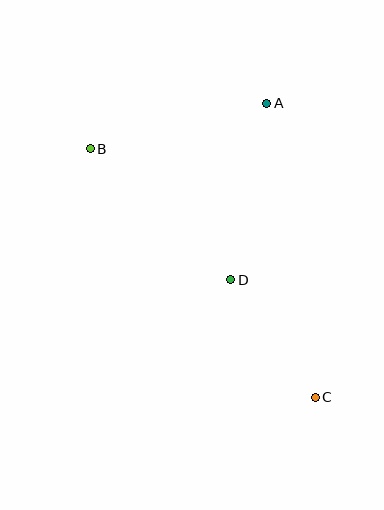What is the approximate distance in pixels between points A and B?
The distance between A and B is approximately 182 pixels.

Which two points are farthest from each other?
Points B and C are farthest from each other.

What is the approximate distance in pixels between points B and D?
The distance between B and D is approximately 192 pixels.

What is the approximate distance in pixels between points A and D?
The distance between A and D is approximately 180 pixels.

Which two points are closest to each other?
Points C and D are closest to each other.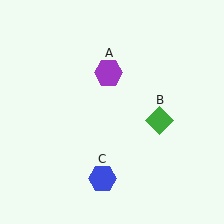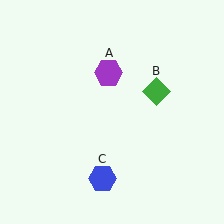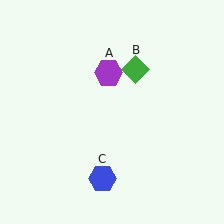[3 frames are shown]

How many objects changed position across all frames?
1 object changed position: green diamond (object B).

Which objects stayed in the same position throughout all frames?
Purple hexagon (object A) and blue hexagon (object C) remained stationary.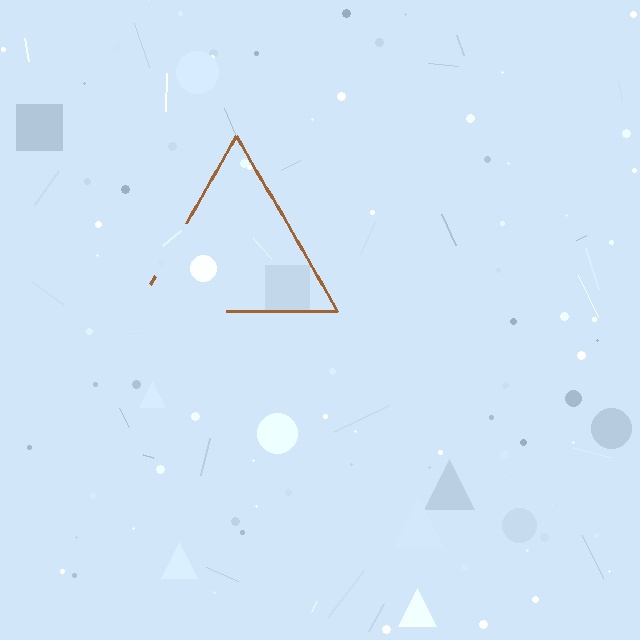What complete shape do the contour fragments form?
The contour fragments form a triangle.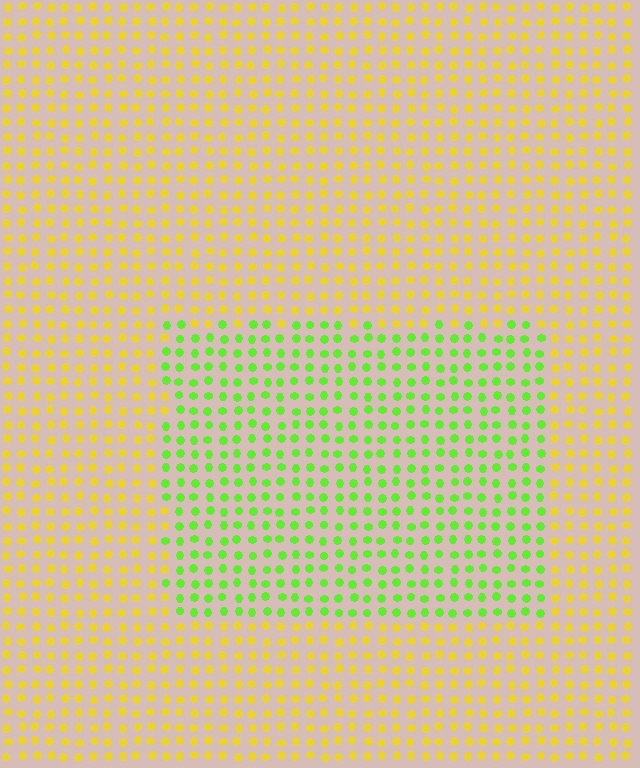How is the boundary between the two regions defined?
The boundary is defined purely by a slight shift in hue (about 53 degrees). Spacing, size, and orientation are identical on both sides.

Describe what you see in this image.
The image is filled with small yellow elements in a uniform arrangement. A rectangle-shaped region is visible where the elements are tinted to a slightly different hue, forming a subtle color boundary.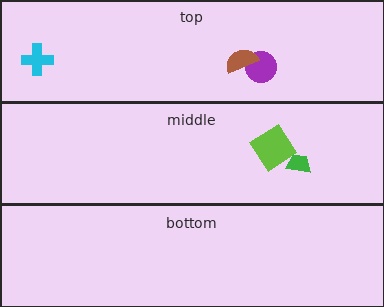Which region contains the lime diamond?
The middle region.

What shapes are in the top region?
The purple circle, the brown semicircle, the cyan cross.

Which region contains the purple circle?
The top region.